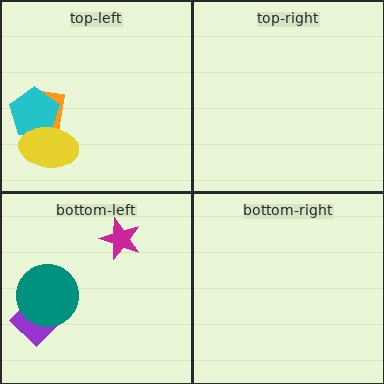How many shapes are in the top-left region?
3.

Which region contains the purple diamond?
The bottom-left region.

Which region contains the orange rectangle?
The top-left region.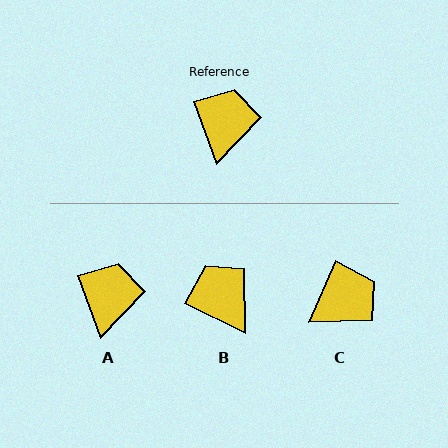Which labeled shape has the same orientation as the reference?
A.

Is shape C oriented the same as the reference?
No, it is off by about 44 degrees.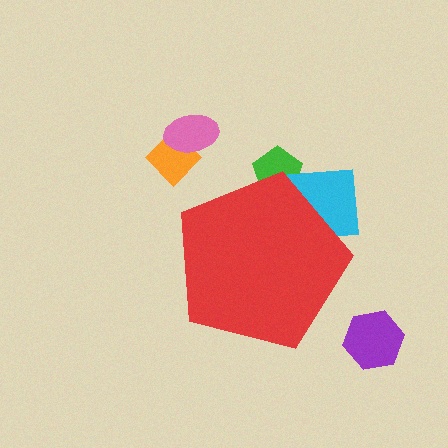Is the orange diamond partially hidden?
No, the orange diamond is fully visible.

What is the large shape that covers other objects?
A red pentagon.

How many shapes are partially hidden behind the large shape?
2 shapes are partially hidden.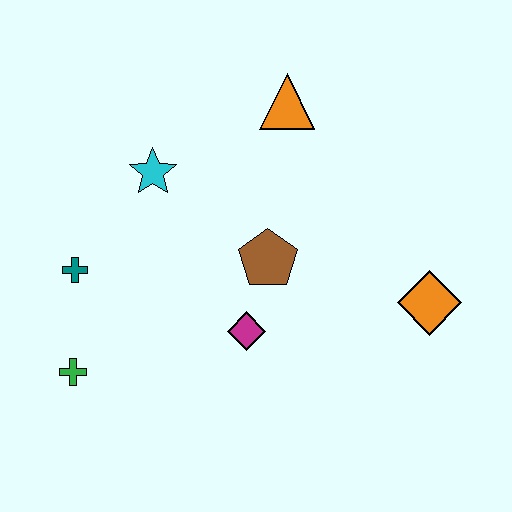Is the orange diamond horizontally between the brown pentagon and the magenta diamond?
No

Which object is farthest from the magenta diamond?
The orange triangle is farthest from the magenta diamond.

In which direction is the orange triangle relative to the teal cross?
The orange triangle is to the right of the teal cross.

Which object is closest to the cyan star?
The teal cross is closest to the cyan star.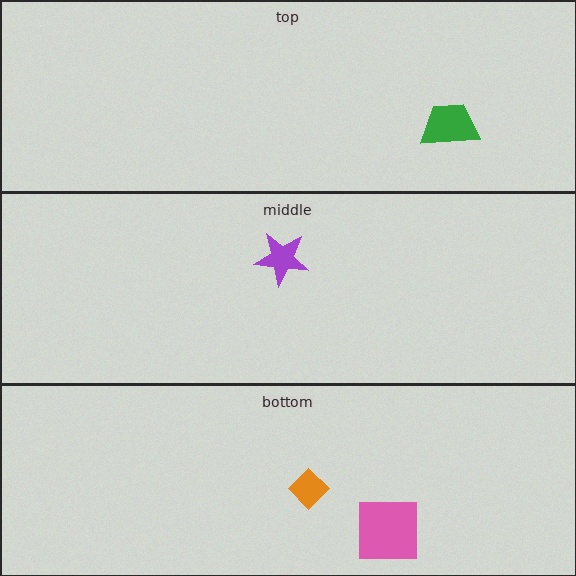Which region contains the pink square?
The bottom region.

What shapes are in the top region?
The green trapezoid.